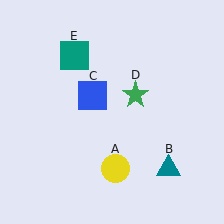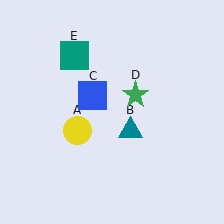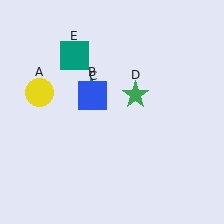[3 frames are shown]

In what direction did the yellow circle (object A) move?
The yellow circle (object A) moved up and to the left.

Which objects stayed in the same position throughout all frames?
Blue square (object C) and green star (object D) and teal square (object E) remained stationary.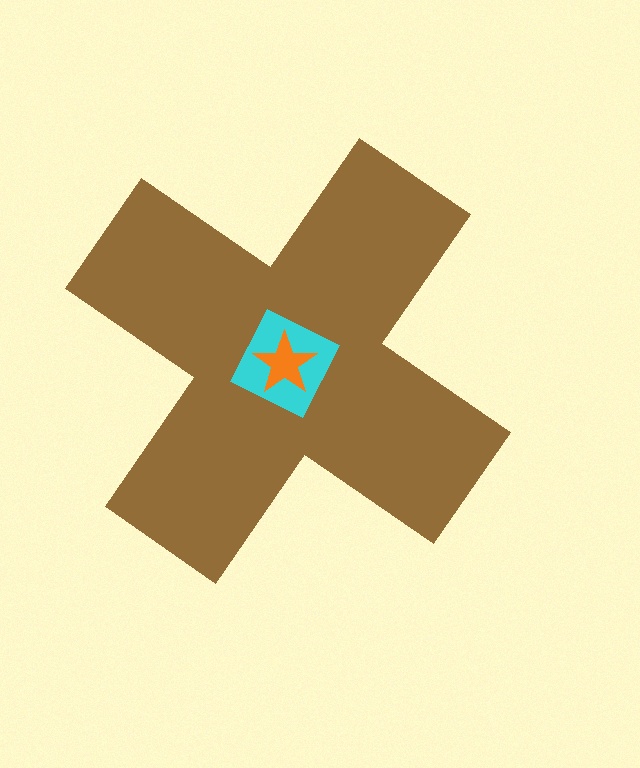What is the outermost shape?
The brown cross.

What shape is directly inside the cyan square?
The orange star.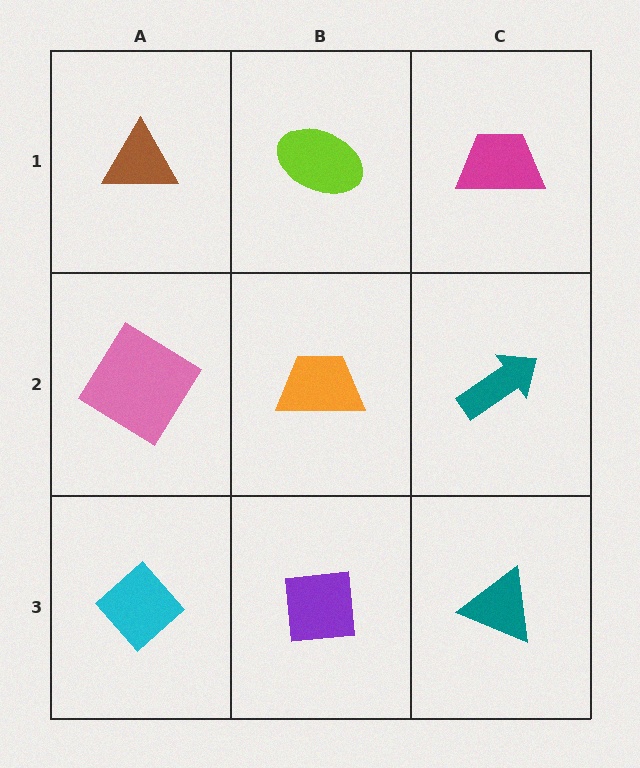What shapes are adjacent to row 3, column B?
An orange trapezoid (row 2, column B), a cyan diamond (row 3, column A), a teal triangle (row 3, column C).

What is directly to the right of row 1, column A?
A lime ellipse.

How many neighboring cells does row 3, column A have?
2.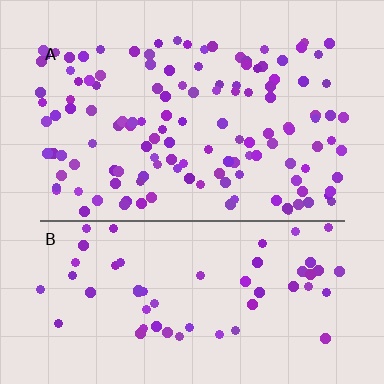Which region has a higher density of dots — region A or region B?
A (the top).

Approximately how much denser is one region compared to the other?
Approximately 2.2× — region A over region B.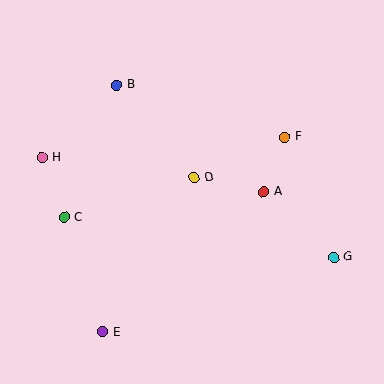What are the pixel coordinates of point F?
Point F is at (285, 137).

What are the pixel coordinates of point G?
Point G is at (333, 257).